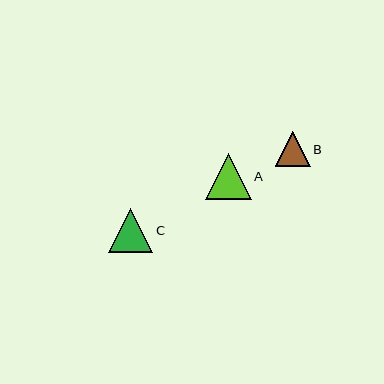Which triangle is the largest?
Triangle A is the largest with a size of approximately 45 pixels.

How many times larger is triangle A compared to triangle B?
Triangle A is approximately 1.3 times the size of triangle B.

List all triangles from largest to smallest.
From largest to smallest: A, C, B.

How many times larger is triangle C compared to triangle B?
Triangle C is approximately 1.3 times the size of triangle B.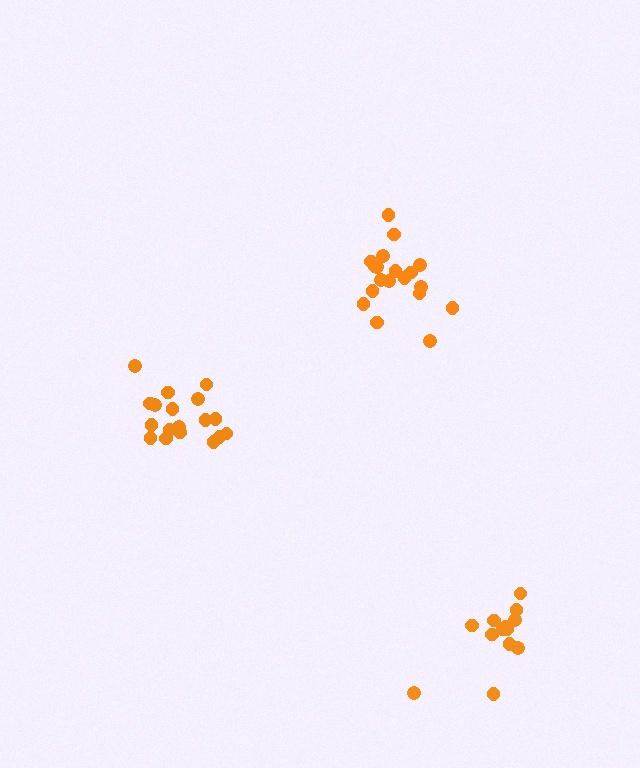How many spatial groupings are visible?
There are 3 spatial groupings.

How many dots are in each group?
Group 1: 19 dots, Group 2: 13 dots, Group 3: 18 dots (50 total).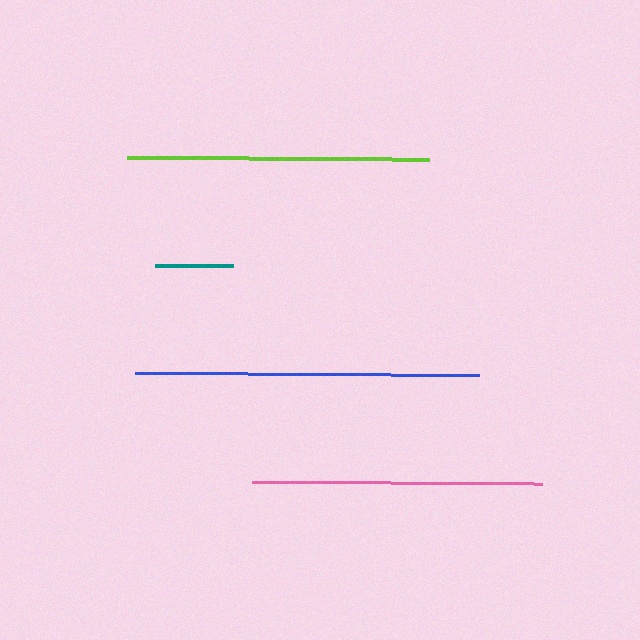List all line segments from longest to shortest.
From longest to shortest: blue, lime, pink, teal.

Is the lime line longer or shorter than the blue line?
The blue line is longer than the lime line.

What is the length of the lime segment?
The lime segment is approximately 302 pixels long.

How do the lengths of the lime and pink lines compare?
The lime and pink lines are approximately the same length.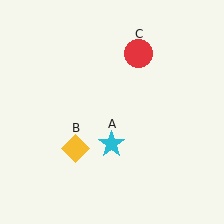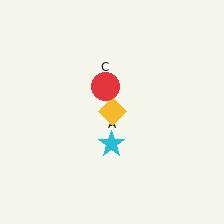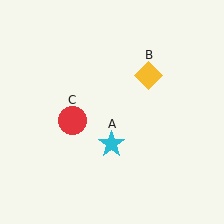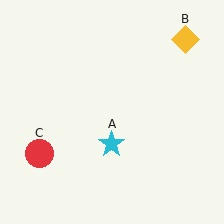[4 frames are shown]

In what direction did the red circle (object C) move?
The red circle (object C) moved down and to the left.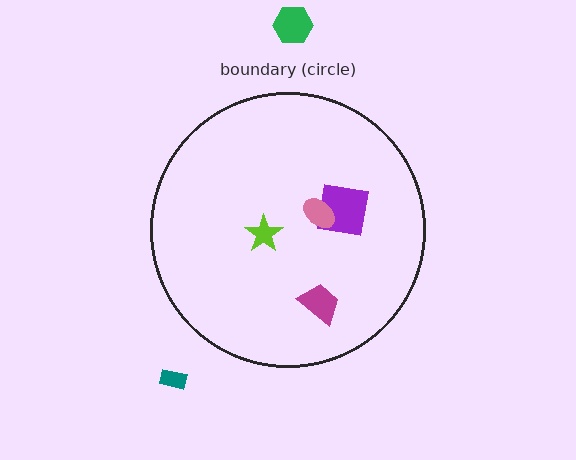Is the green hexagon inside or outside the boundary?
Outside.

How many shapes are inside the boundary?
4 inside, 2 outside.